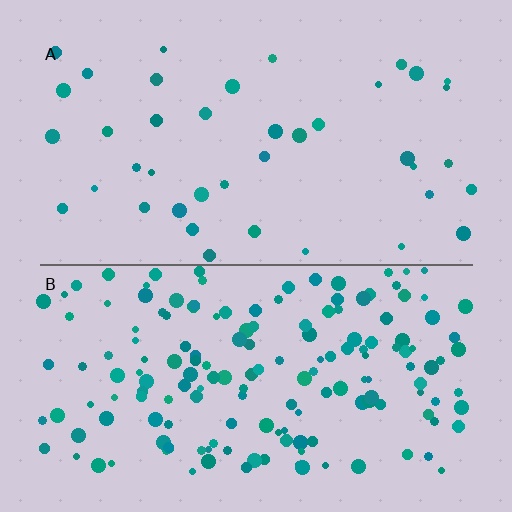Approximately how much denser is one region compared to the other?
Approximately 4.1× — region B over region A.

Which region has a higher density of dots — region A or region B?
B (the bottom).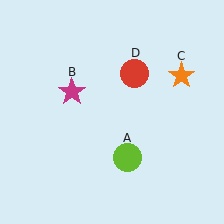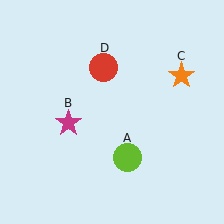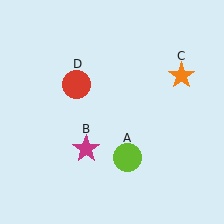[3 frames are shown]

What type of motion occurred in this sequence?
The magenta star (object B), red circle (object D) rotated counterclockwise around the center of the scene.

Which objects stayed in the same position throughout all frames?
Lime circle (object A) and orange star (object C) remained stationary.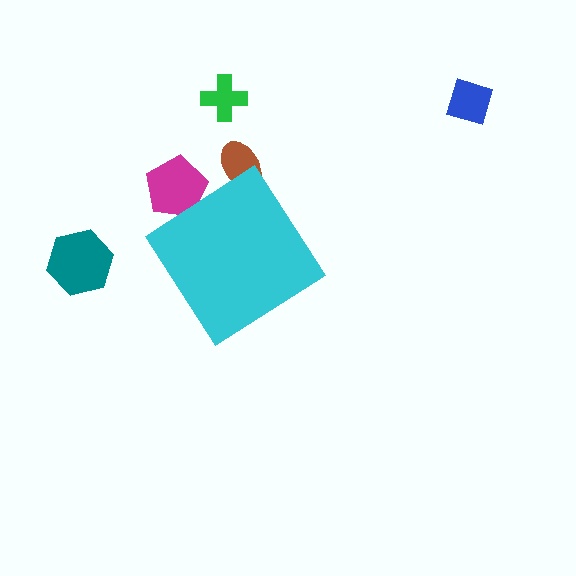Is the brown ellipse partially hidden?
Yes, the brown ellipse is partially hidden behind the cyan diamond.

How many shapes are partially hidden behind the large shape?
2 shapes are partially hidden.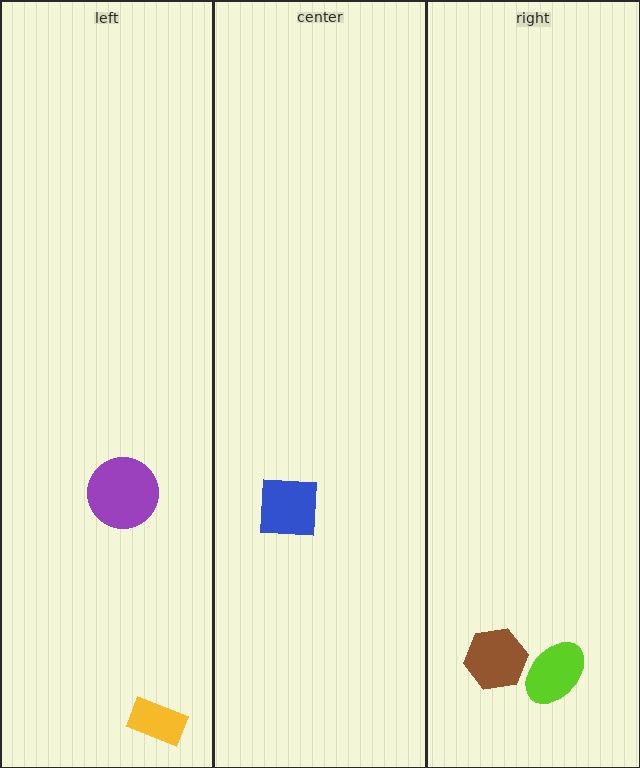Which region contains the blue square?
The center region.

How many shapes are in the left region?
2.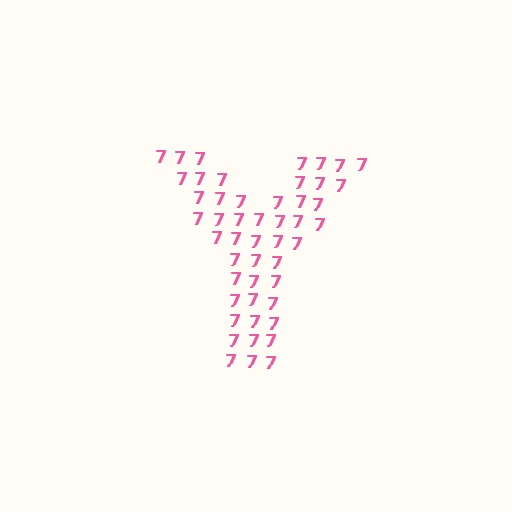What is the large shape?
The large shape is the letter Y.